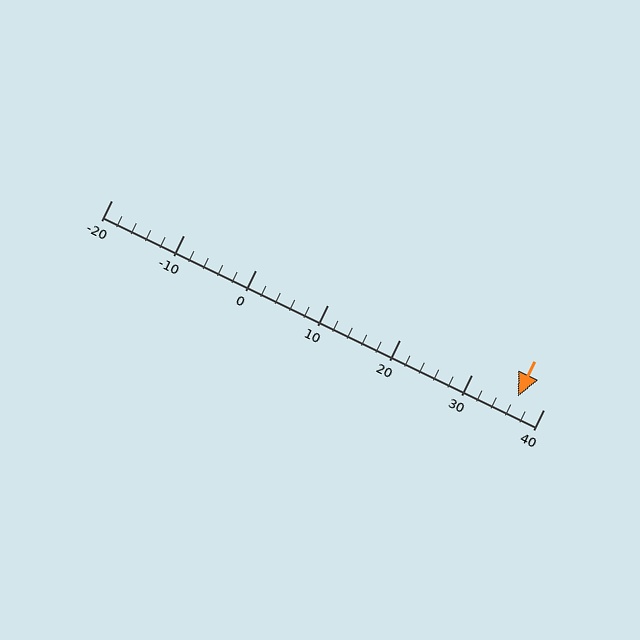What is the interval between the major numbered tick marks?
The major tick marks are spaced 10 units apart.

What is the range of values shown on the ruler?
The ruler shows values from -20 to 40.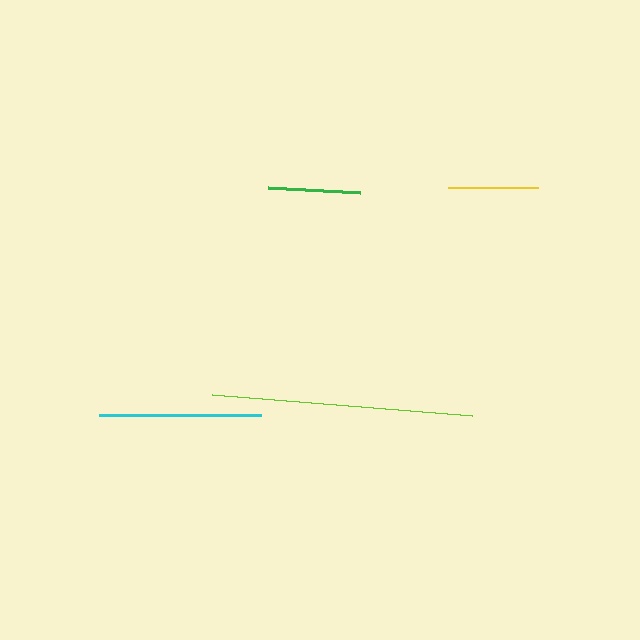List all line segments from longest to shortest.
From longest to shortest: lime, cyan, green, yellow.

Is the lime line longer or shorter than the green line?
The lime line is longer than the green line.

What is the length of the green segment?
The green segment is approximately 92 pixels long.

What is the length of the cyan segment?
The cyan segment is approximately 162 pixels long.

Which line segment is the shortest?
The yellow line is the shortest at approximately 89 pixels.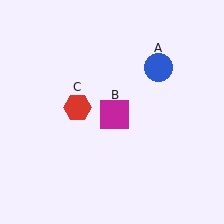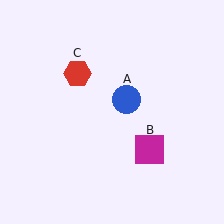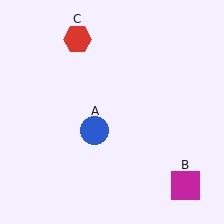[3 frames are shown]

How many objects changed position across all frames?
3 objects changed position: blue circle (object A), magenta square (object B), red hexagon (object C).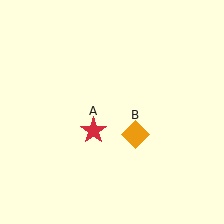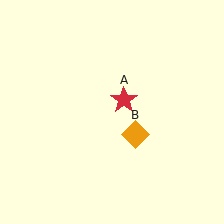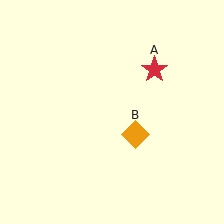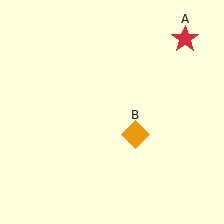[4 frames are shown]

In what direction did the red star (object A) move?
The red star (object A) moved up and to the right.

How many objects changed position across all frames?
1 object changed position: red star (object A).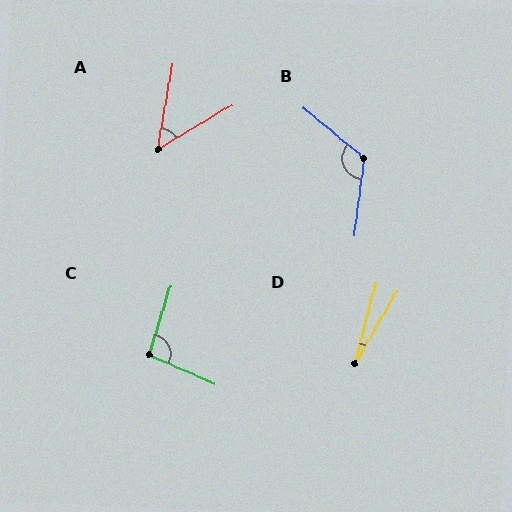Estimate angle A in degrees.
Approximately 48 degrees.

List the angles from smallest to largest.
D (16°), A (48°), C (97°), B (123°).